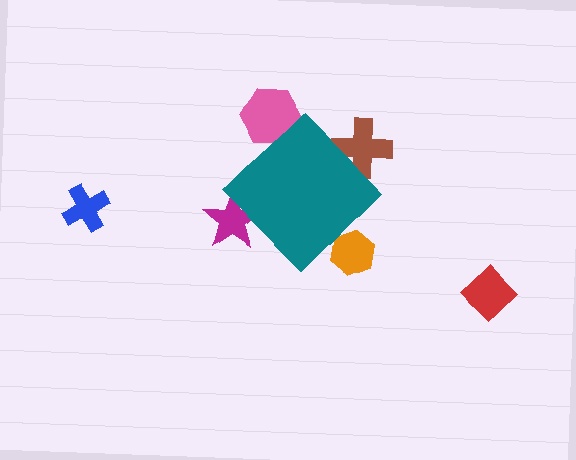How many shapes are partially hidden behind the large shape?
4 shapes are partially hidden.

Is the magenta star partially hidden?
Yes, the magenta star is partially hidden behind the teal diamond.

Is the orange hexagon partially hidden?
Yes, the orange hexagon is partially hidden behind the teal diamond.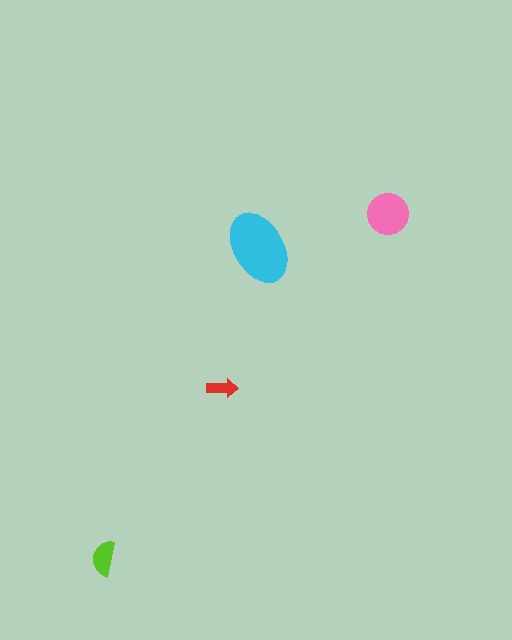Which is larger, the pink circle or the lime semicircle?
The pink circle.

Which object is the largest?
The cyan ellipse.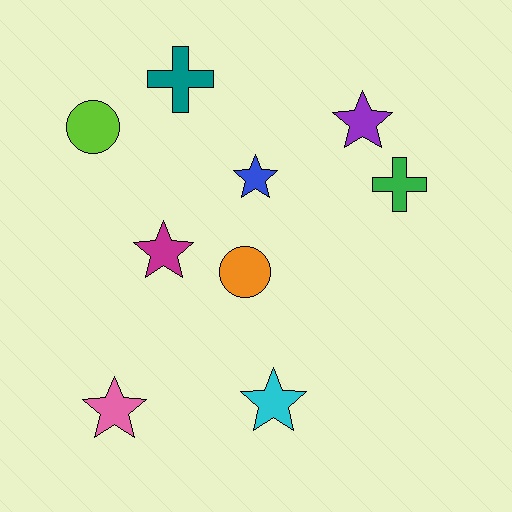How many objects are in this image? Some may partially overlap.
There are 9 objects.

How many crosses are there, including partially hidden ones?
There are 2 crosses.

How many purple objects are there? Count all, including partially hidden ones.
There is 1 purple object.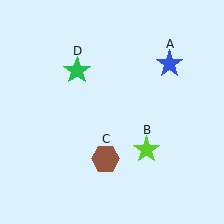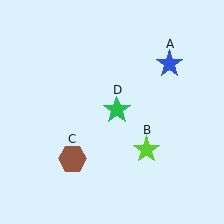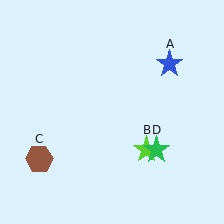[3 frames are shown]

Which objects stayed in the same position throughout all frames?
Blue star (object A) and lime star (object B) remained stationary.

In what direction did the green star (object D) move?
The green star (object D) moved down and to the right.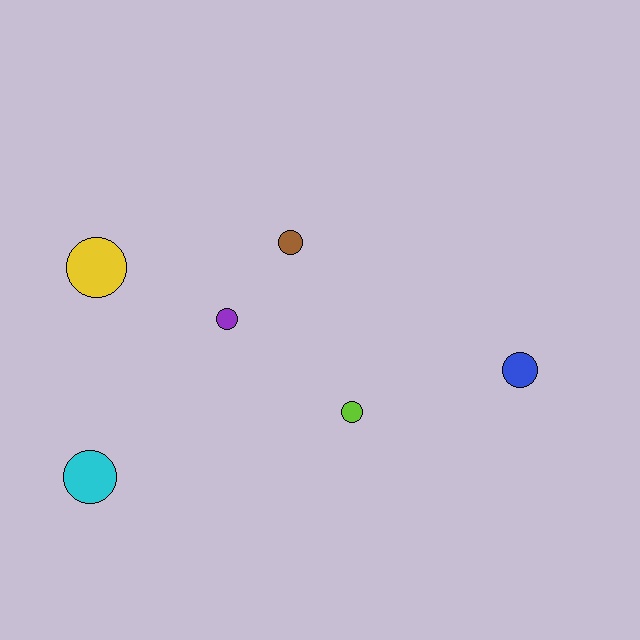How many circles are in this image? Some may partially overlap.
There are 6 circles.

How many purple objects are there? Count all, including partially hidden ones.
There is 1 purple object.